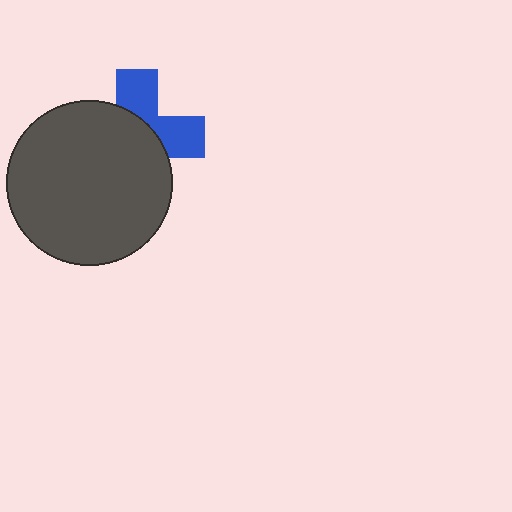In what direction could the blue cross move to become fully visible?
The blue cross could move toward the upper-right. That would shift it out from behind the dark gray circle entirely.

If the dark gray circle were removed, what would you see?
You would see the complete blue cross.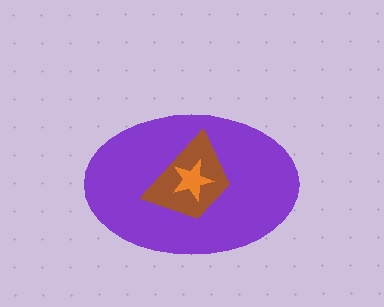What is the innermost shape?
The orange star.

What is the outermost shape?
The purple ellipse.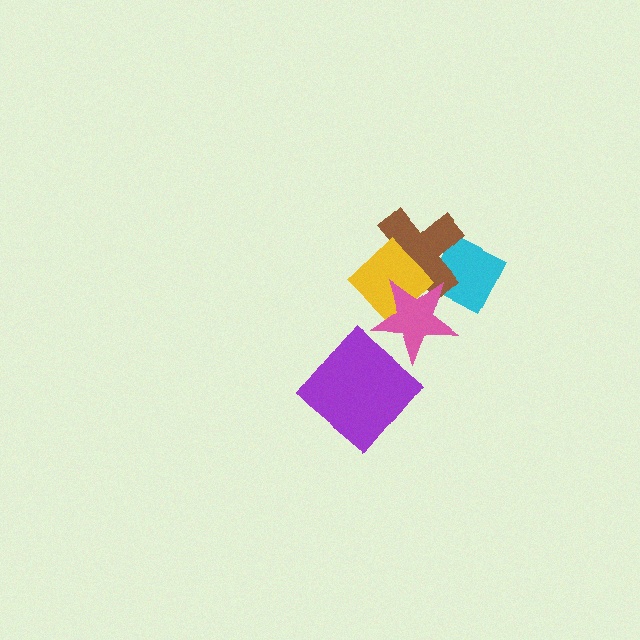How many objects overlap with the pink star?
3 objects overlap with the pink star.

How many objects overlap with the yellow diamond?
3 objects overlap with the yellow diamond.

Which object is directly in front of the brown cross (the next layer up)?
The yellow diamond is directly in front of the brown cross.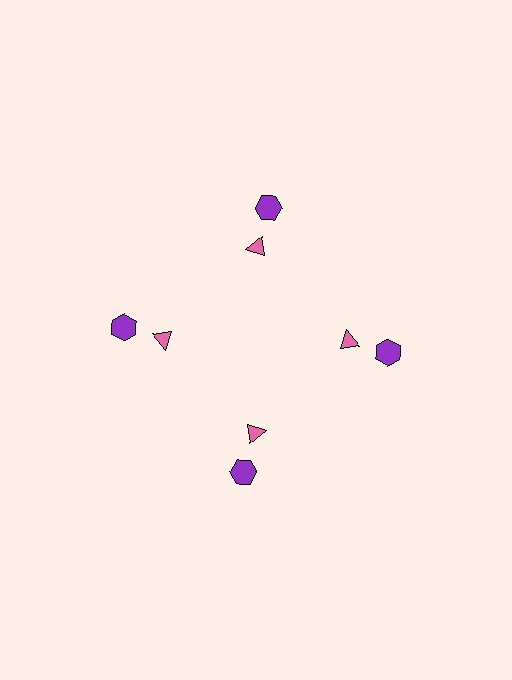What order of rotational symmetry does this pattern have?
This pattern has 4-fold rotational symmetry.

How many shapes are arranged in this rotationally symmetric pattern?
There are 8 shapes, arranged in 4 groups of 2.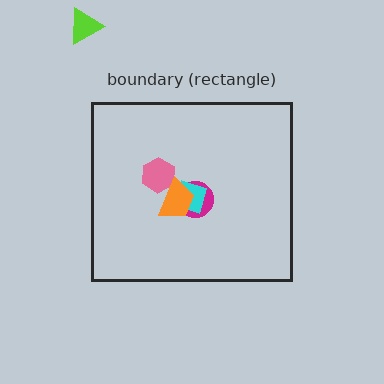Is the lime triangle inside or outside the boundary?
Outside.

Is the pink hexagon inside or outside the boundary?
Inside.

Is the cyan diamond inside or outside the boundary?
Inside.